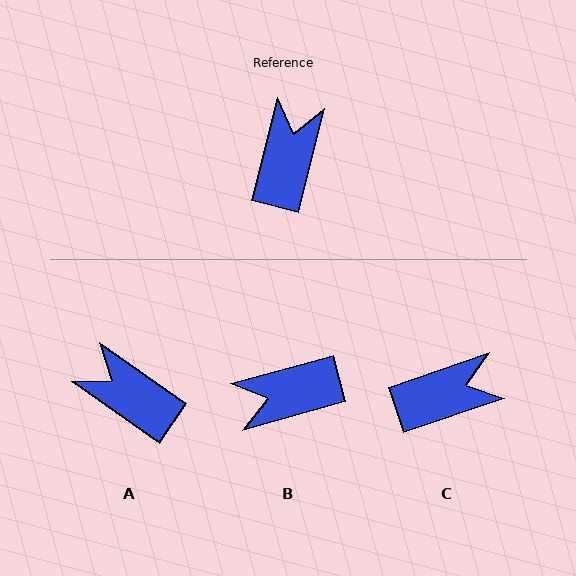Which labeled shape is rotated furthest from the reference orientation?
B, about 119 degrees away.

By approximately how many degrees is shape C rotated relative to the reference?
Approximately 57 degrees clockwise.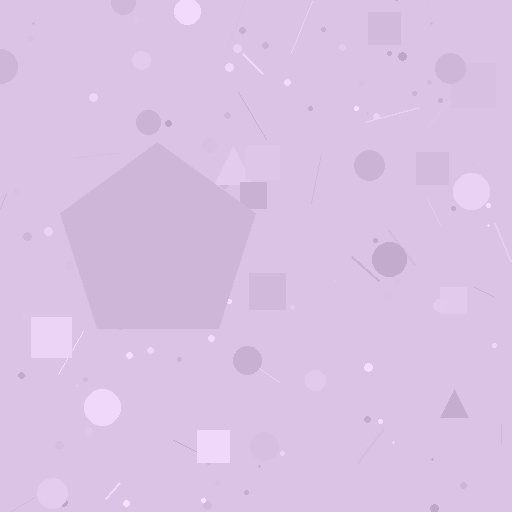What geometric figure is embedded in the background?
A pentagon is embedded in the background.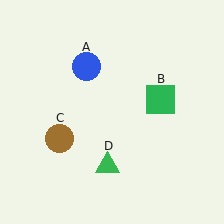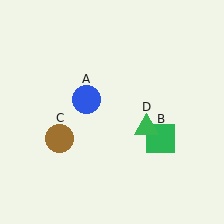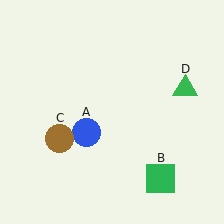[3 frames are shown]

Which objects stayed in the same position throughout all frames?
Brown circle (object C) remained stationary.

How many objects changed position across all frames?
3 objects changed position: blue circle (object A), green square (object B), green triangle (object D).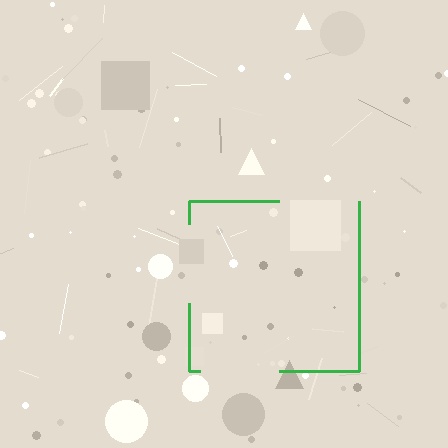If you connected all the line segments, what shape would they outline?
They would outline a square.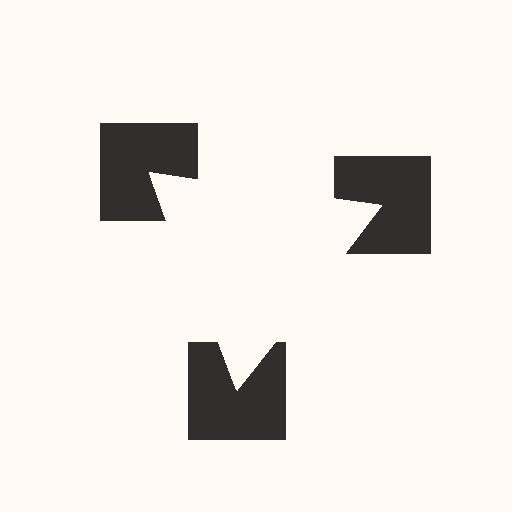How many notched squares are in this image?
There are 3 — one at each vertex of the illusory triangle.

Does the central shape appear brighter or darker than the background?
It typically appears slightly brighter than the background, even though no actual brightness change is drawn.